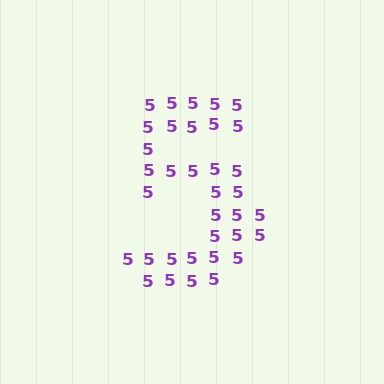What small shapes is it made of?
It is made of small digit 5's.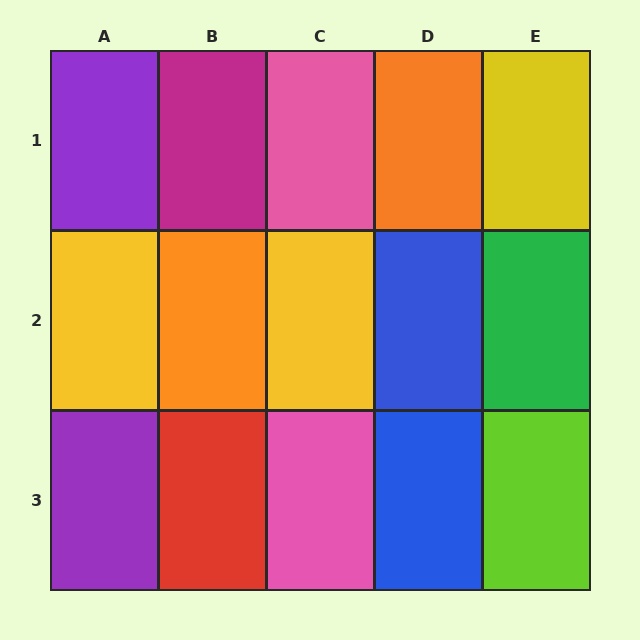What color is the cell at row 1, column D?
Orange.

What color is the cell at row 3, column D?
Blue.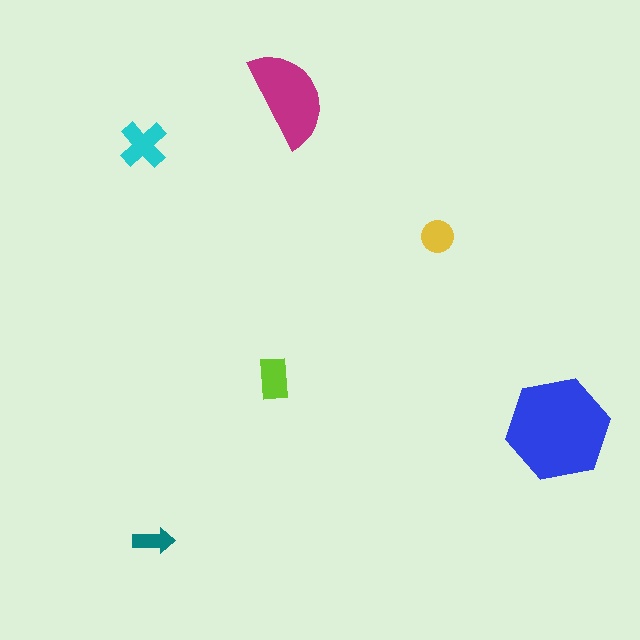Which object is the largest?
The blue hexagon.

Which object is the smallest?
The teal arrow.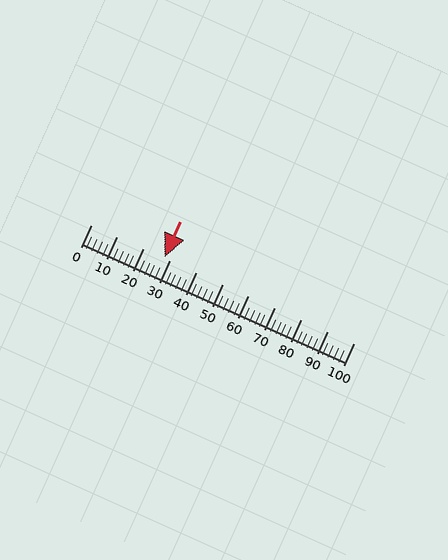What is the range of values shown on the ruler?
The ruler shows values from 0 to 100.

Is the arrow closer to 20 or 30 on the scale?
The arrow is closer to 30.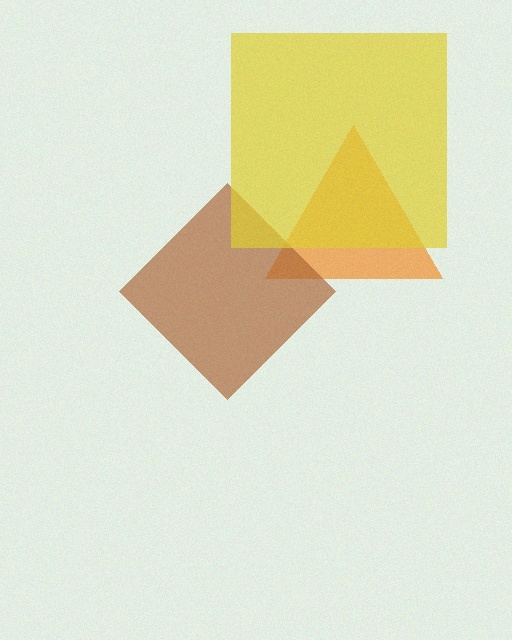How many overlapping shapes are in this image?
There are 3 overlapping shapes in the image.